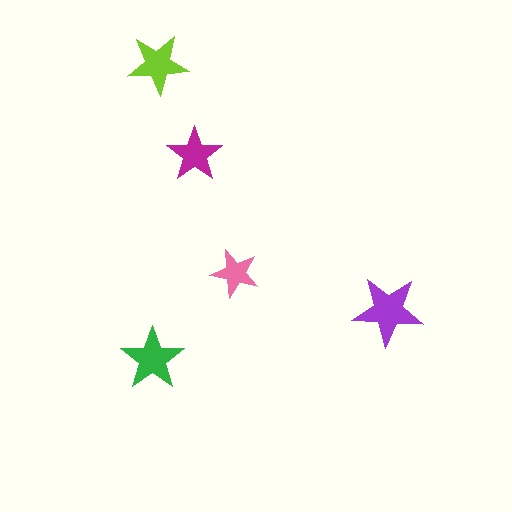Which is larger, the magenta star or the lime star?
The lime one.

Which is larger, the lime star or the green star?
The green one.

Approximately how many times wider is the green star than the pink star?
About 1.5 times wider.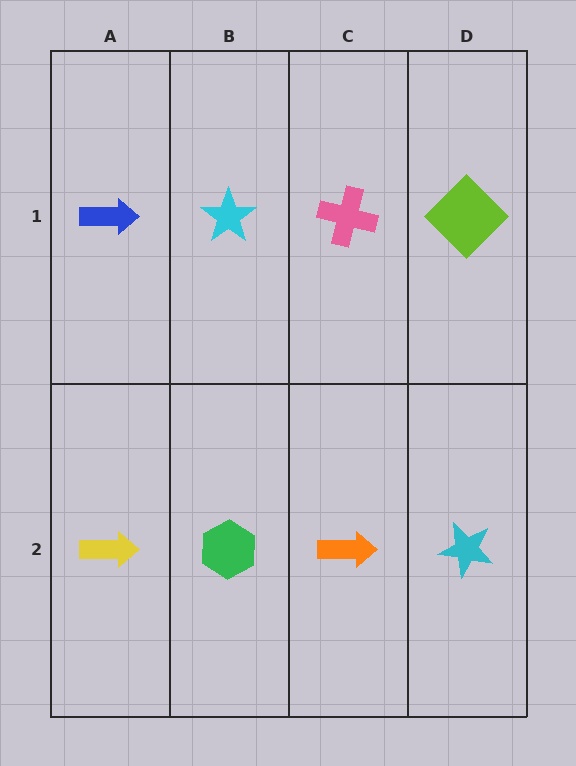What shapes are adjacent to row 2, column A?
A blue arrow (row 1, column A), a green hexagon (row 2, column B).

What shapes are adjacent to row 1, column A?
A yellow arrow (row 2, column A), a cyan star (row 1, column B).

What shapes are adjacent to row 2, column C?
A pink cross (row 1, column C), a green hexagon (row 2, column B), a cyan star (row 2, column D).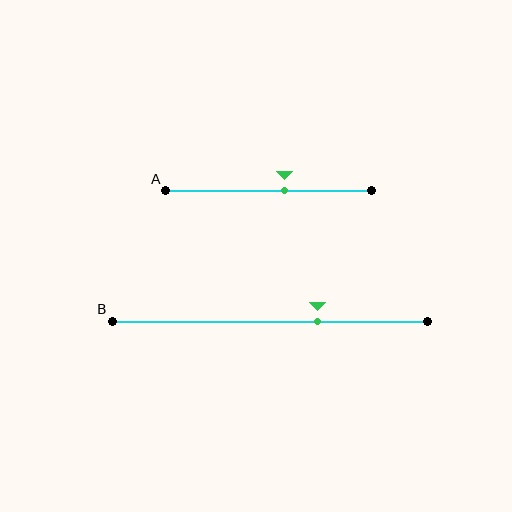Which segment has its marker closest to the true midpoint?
Segment A has its marker closest to the true midpoint.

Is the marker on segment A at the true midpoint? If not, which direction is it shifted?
No, the marker on segment A is shifted to the right by about 8% of the segment length.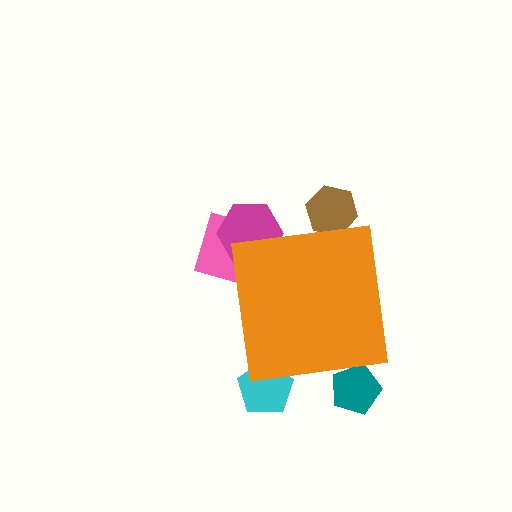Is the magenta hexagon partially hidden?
Yes, the magenta hexagon is partially hidden behind the orange square.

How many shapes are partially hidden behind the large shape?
5 shapes are partially hidden.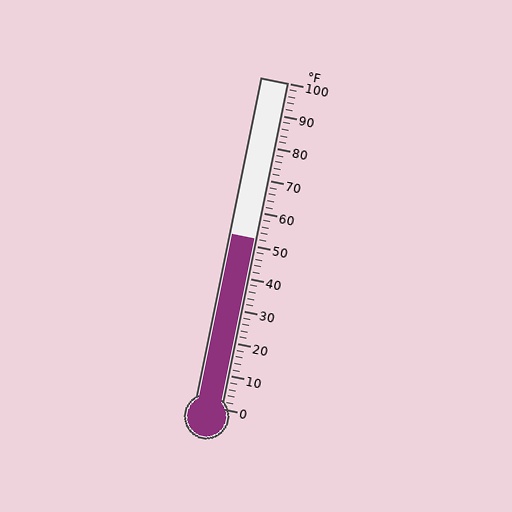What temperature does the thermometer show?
The thermometer shows approximately 52°F.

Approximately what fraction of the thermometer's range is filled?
The thermometer is filled to approximately 50% of its range.